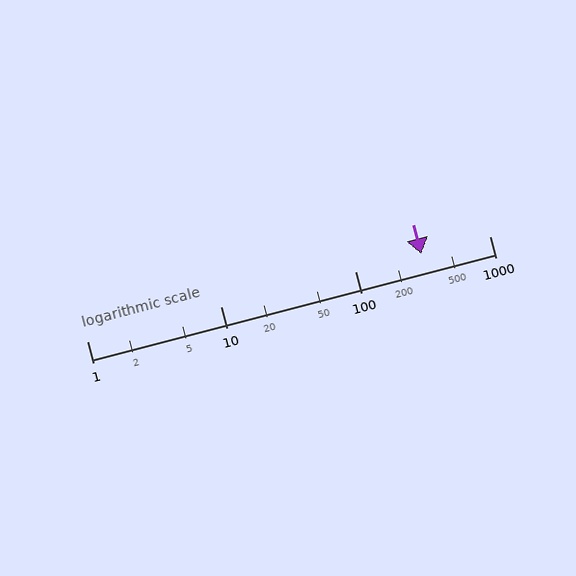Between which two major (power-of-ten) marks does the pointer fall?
The pointer is between 100 and 1000.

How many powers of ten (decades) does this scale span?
The scale spans 3 decades, from 1 to 1000.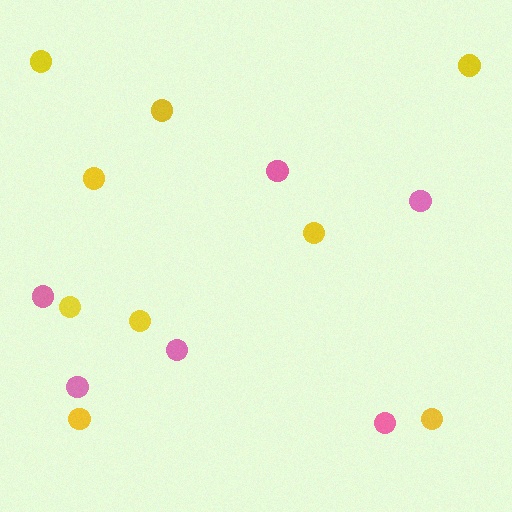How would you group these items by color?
There are 2 groups: one group of pink circles (6) and one group of yellow circles (9).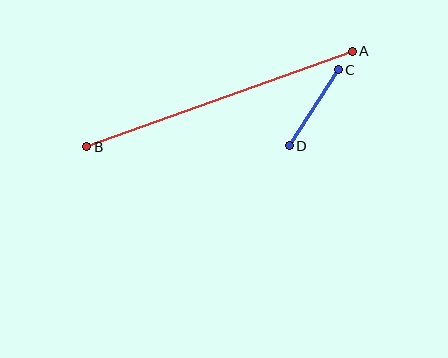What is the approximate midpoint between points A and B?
The midpoint is at approximately (220, 99) pixels.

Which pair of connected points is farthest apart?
Points A and B are farthest apart.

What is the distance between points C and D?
The distance is approximately 90 pixels.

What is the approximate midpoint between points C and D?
The midpoint is at approximately (314, 108) pixels.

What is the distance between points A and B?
The distance is approximately 283 pixels.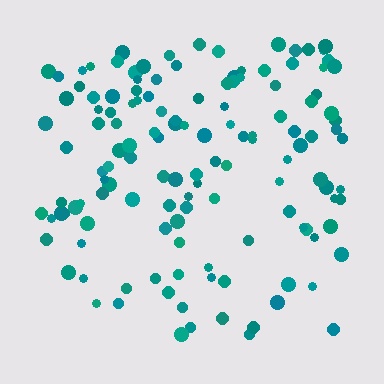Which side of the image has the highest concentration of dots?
The top.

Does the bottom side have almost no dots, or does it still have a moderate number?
Still a moderate number, just noticeably fewer than the top.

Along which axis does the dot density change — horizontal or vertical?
Vertical.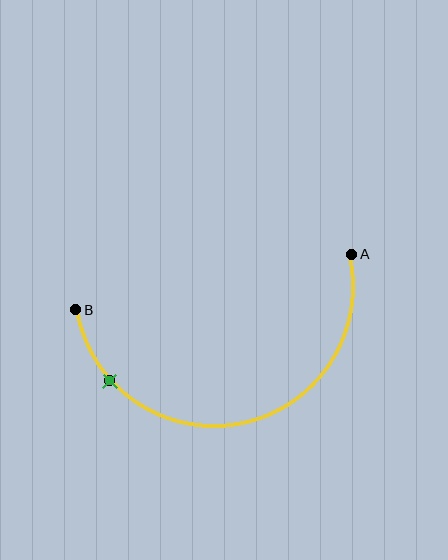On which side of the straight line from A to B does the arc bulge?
The arc bulges below the straight line connecting A and B.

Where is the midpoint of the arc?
The arc midpoint is the point on the curve farthest from the straight line joining A and B. It sits below that line.